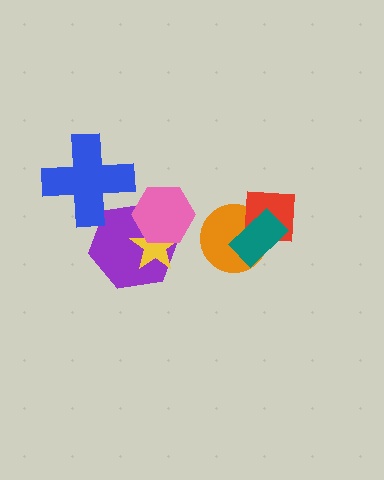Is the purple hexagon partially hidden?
Yes, it is partially covered by another shape.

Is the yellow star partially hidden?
Yes, it is partially covered by another shape.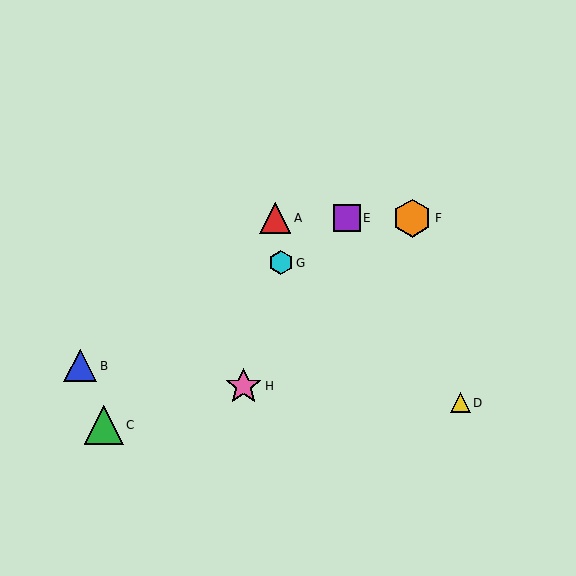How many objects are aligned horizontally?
3 objects (A, E, F) are aligned horizontally.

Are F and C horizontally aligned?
No, F is at y≈218 and C is at y≈425.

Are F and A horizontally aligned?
Yes, both are at y≈218.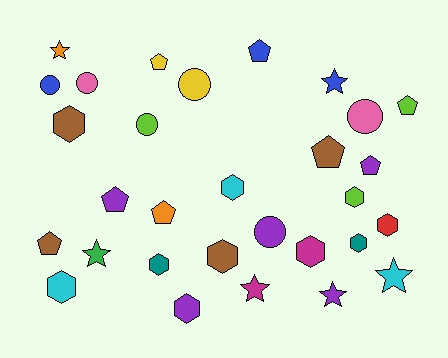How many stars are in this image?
There are 6 stars.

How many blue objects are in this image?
There are 3 blue objects.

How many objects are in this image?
There are 30 objects.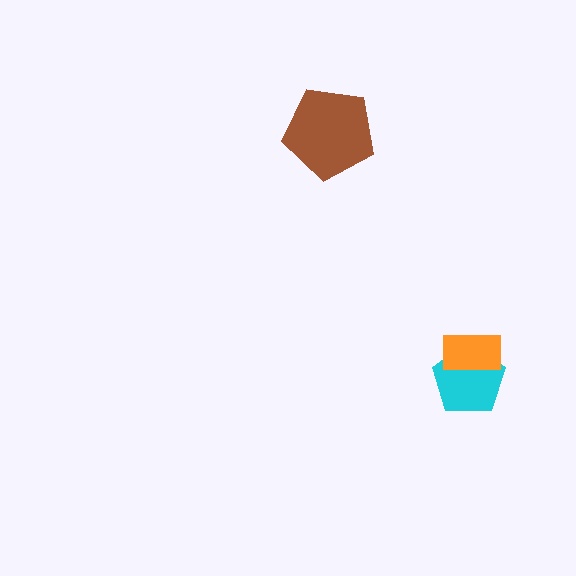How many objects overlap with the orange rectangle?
1 object overlaps with the orange rectangle.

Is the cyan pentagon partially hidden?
Yes, it is partially covered by another shape.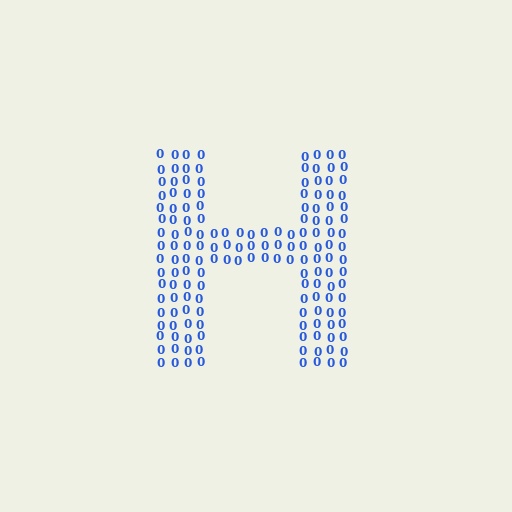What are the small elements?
The small elements are digit 0's.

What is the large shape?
The large shape is the letter H.